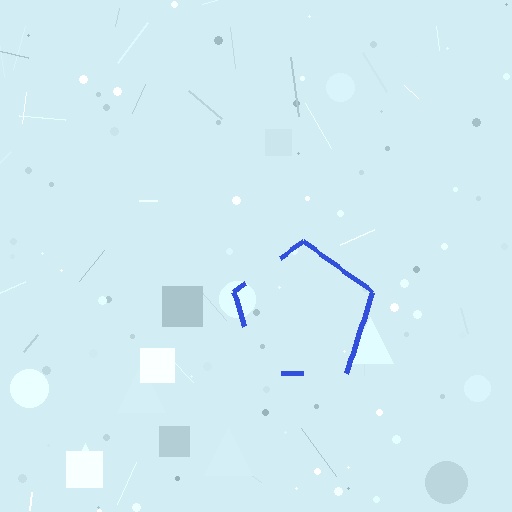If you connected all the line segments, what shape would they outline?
They would outline a pentagon.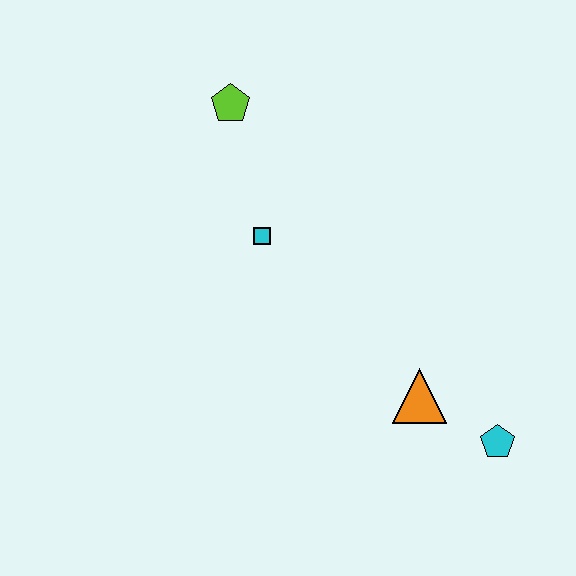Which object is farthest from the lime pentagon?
The cyan pentagon is farthest from the lime pentagon.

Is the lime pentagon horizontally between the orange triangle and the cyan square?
No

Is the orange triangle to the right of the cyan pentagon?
No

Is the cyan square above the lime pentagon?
No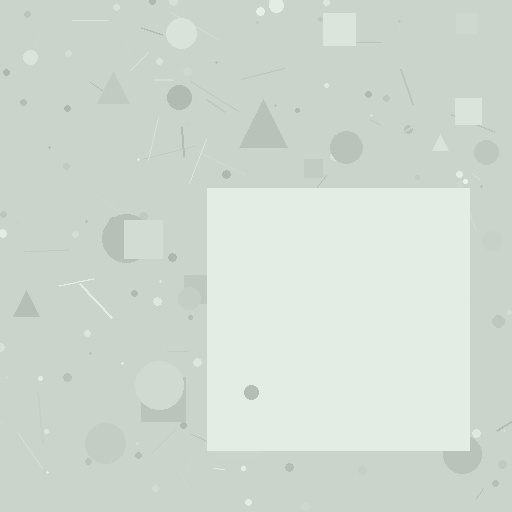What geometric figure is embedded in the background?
A square is embedded in the background.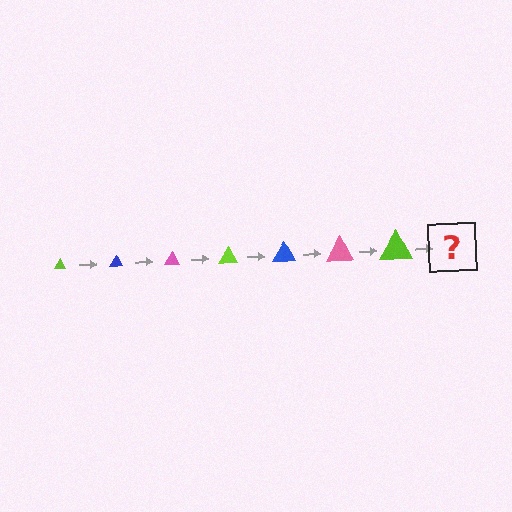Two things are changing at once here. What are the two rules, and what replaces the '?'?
The two rules are that the triangle grows larger each step and the color cycles through lime, blue, and pink. The '?' should be a blue triangle, larger than the previous one.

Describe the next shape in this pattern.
It should be a blue triangle, larger than the previous one.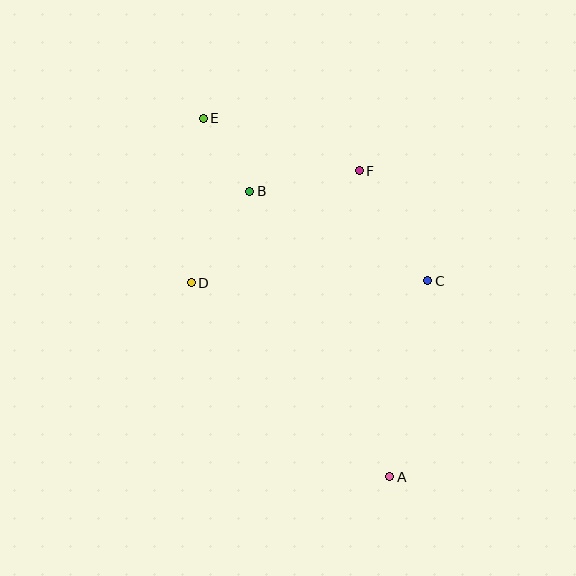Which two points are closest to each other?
Points B and E are closest to each other.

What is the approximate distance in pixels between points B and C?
The distance between B and C is approximately 199 pixels.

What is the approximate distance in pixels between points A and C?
The distance between A and C is approximately 200 pixels.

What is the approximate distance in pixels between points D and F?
The distance between D and F is approximately 202 pixels.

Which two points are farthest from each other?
Points A and E are farthest from each other.